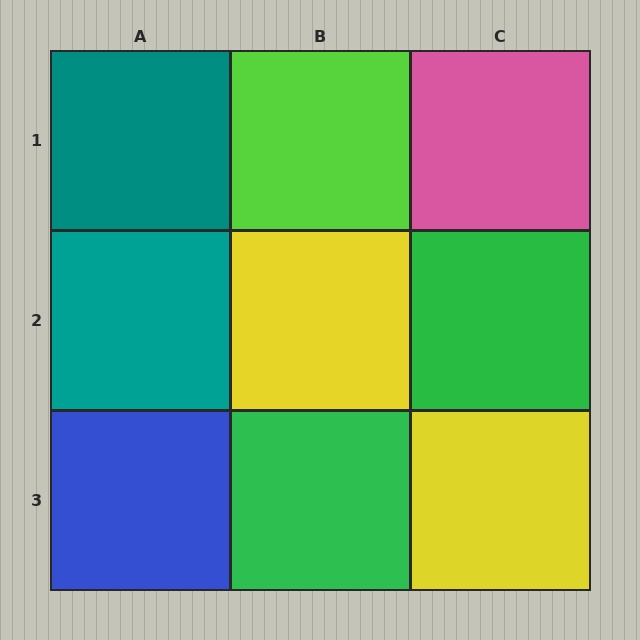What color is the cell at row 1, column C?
Pink.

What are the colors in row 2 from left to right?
Teal, yellow, green.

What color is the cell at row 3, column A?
Blue.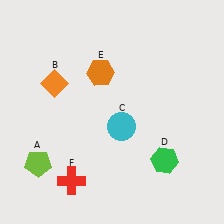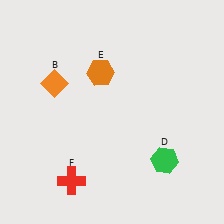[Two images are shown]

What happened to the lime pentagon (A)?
The lime pentagon (A) was removed in Image 2. It was in the bottom-left area of Image 1.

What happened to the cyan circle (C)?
The cyan circle (C) was removed in Image 2. It was in the bottom-right area of Image 1.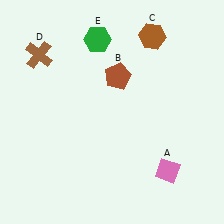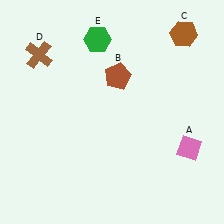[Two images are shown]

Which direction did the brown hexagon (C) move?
The brown hexagon (C) moved right.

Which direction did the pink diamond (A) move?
The pink diamond (A) moved up.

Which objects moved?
The objects that moved are: the pink diamond (A), the brown hexagon (C).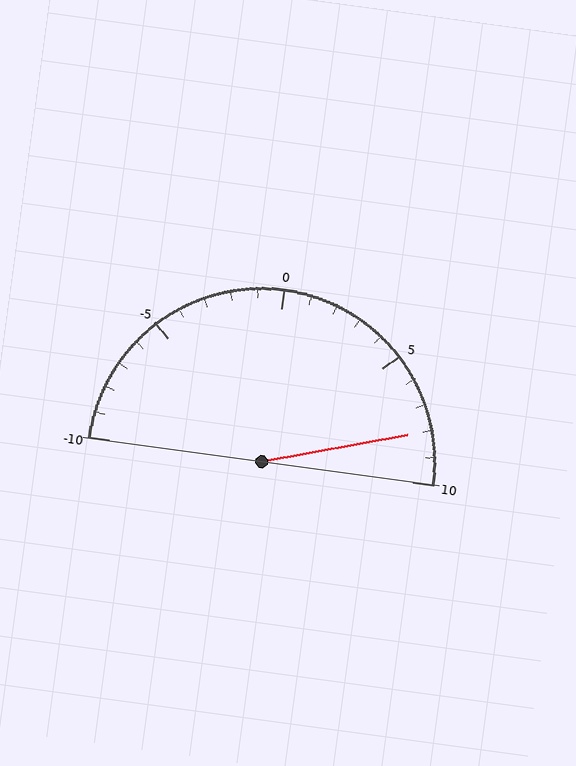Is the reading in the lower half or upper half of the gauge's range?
The reading is in the upper half of the range (-10 to 10).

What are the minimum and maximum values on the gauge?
The gauge ranges from -10 to 10.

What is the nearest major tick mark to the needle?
The nearest major tick mark is 10.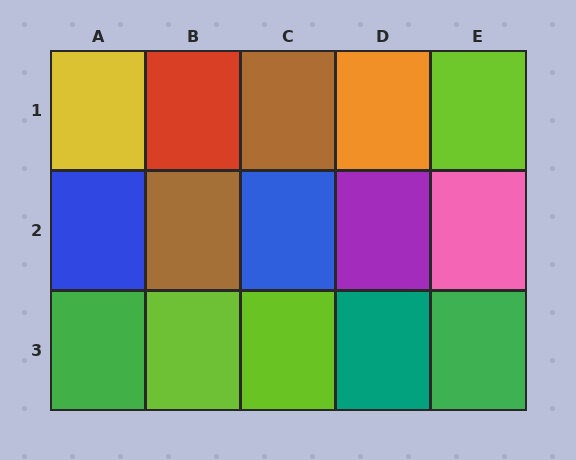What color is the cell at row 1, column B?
Red.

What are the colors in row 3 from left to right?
Green, lime, lime, teal, green.